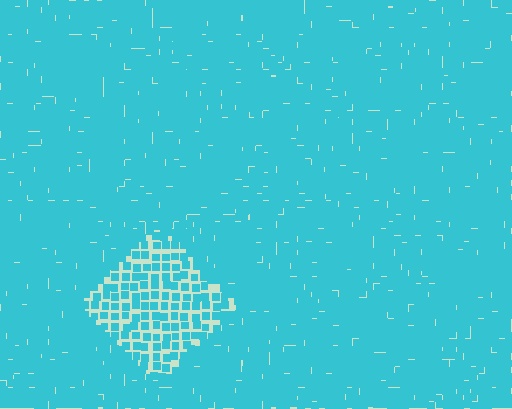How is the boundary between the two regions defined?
The boundary is defined by a change in element density (approximately 2.1x ratio). All elements are the same color, size, and shape.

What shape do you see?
I see a diamond.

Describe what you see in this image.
The image contains small cyan elements arranged at two different densities. A diamond-shaped region is visible where the elements are less densely packed than the surrounding area.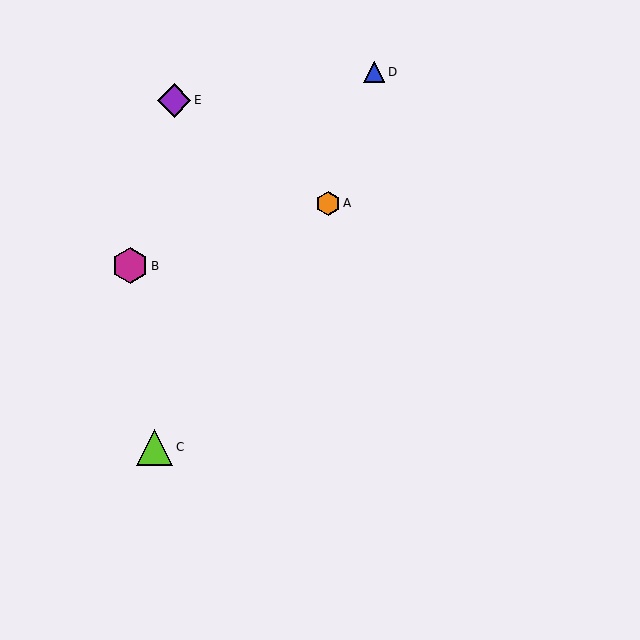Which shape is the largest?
The lime triangle (labeled C) is the largest.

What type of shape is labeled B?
Shape B is a magenta hexagon.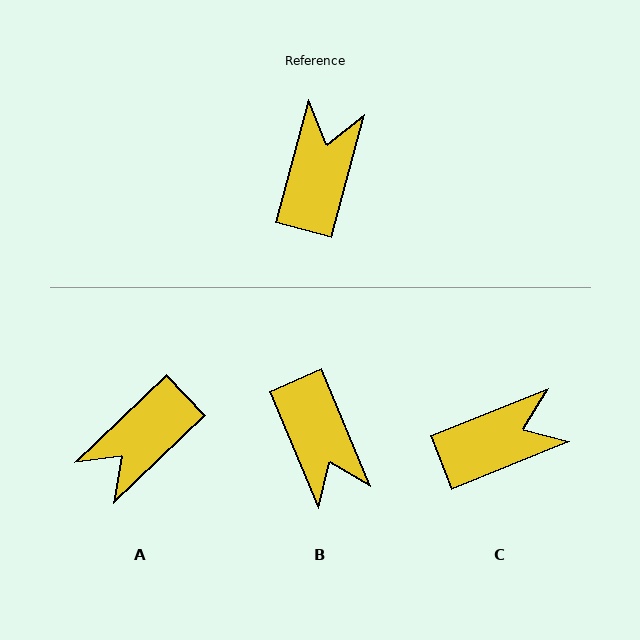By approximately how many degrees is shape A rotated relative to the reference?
Approximately 149 degrees counter-clockwise.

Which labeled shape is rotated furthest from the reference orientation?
A, about 149 degrees away.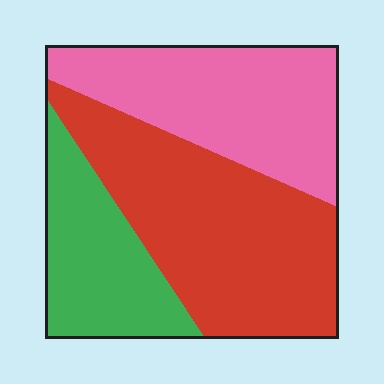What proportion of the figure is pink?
Pink covers roughly 35% of the figure.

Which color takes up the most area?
Red, at roughly 45%.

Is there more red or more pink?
Red.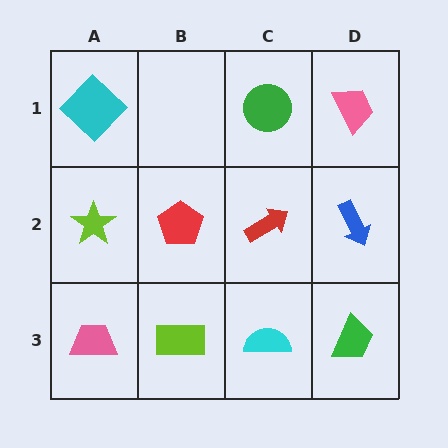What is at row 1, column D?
A pink trapezoid.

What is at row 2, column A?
A lime star.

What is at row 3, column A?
A pink trapezoid.